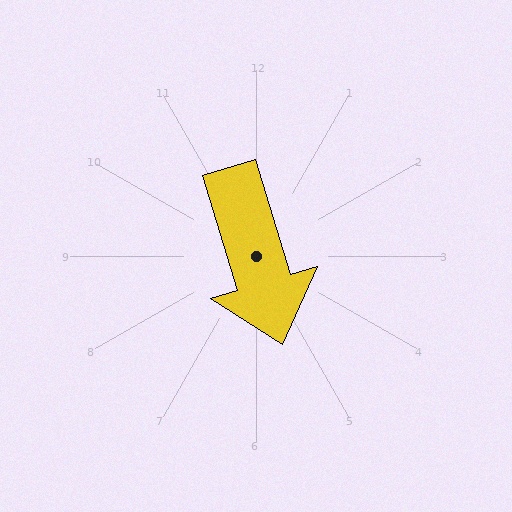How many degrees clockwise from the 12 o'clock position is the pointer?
Approximately 163 degrees.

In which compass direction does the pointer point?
South.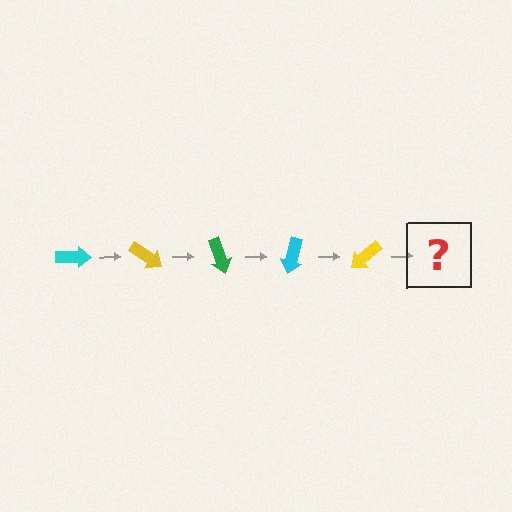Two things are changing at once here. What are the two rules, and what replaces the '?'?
The two rules are that it rotates 35 degrees each step and the color cycles through cyan, yellow, and green. The '?' should be a green arrow, rotated 175 degrees from the start.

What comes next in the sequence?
The next element should be a green arrow, rotated 175 degrees from the start.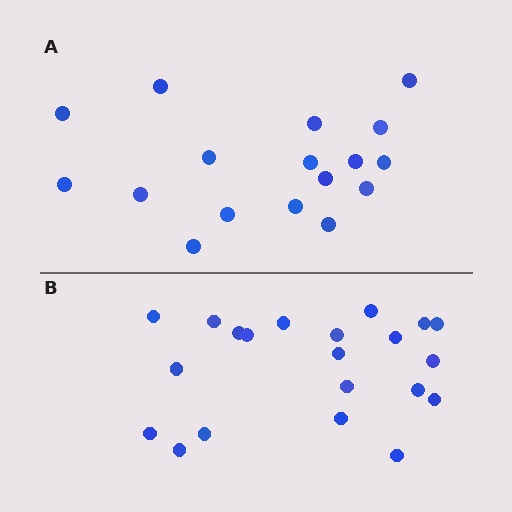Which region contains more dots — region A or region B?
Region B (the bottom region) has more dots.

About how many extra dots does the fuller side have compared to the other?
Region B has about 4 more dots than region A.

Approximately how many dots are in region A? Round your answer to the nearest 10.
About 20 dots. (The exact count is 17, which rounds to 20.)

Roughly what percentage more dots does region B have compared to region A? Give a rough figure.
About 25% more.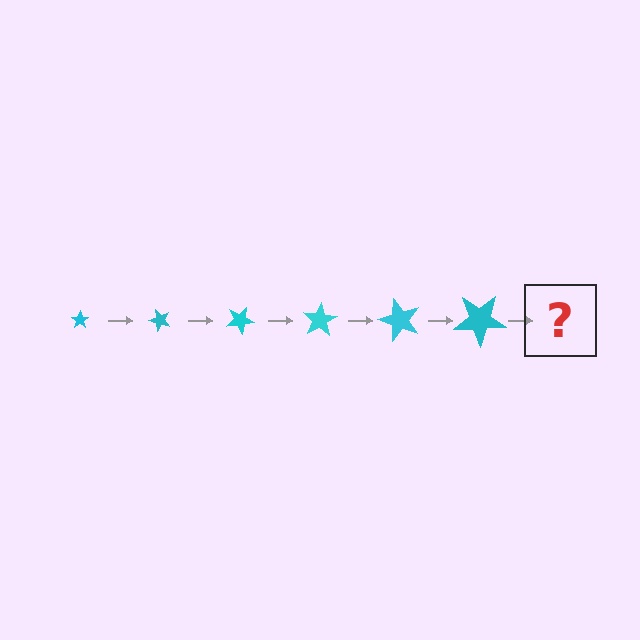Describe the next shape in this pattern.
It should be a star, larger than the previous one and rotated 300 degrees from the start.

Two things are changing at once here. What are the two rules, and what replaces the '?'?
The two rules are that the star grows larger each step and it rotates 50 degrees each step. The '?' should be a star, larger than the previous one and rotated 300 degrees from the start.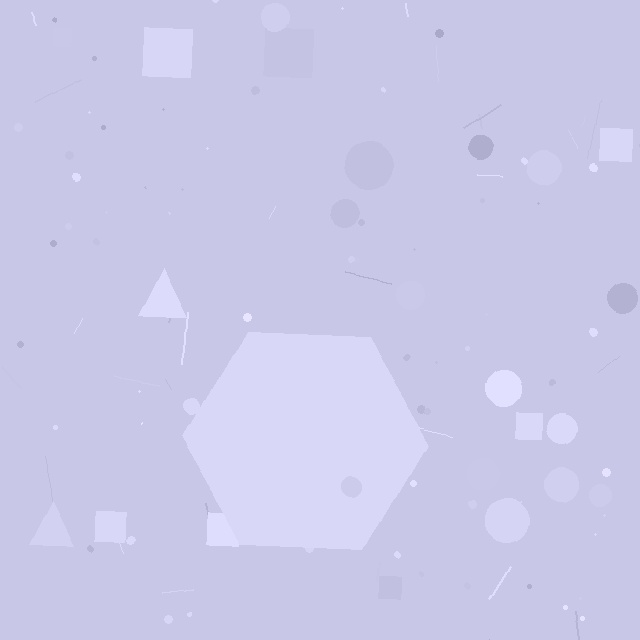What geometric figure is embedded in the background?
A hexagon is embedded in the background.